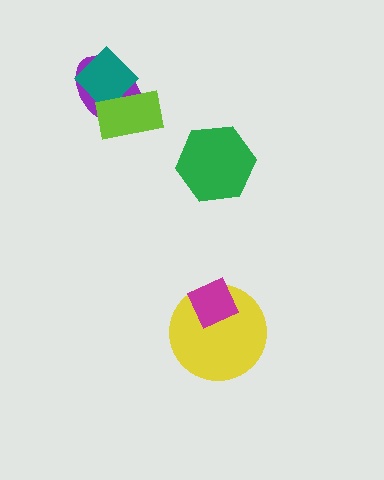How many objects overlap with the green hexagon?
0 objects overlap with the green hexagon.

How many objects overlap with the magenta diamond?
1 object overlaps with the magenta diamond.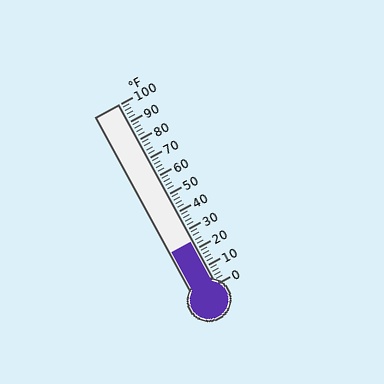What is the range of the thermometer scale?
The thermometer scale ranges from 0°F to 100°F.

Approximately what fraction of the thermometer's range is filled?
The thermometer is filled to approximately 25% of its range.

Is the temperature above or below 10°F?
The temperature is above 10°F.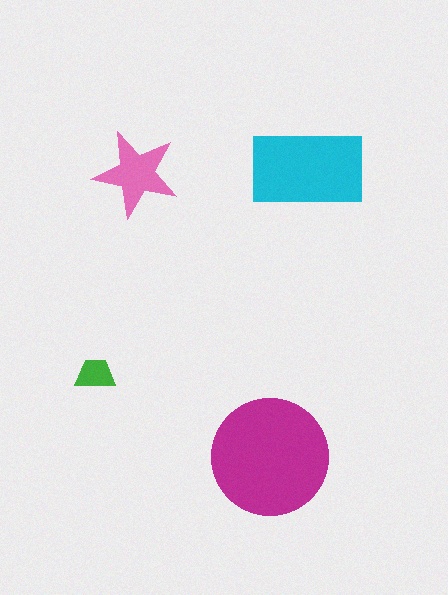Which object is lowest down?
The magenta circle is bottommost.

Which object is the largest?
The magenta circle.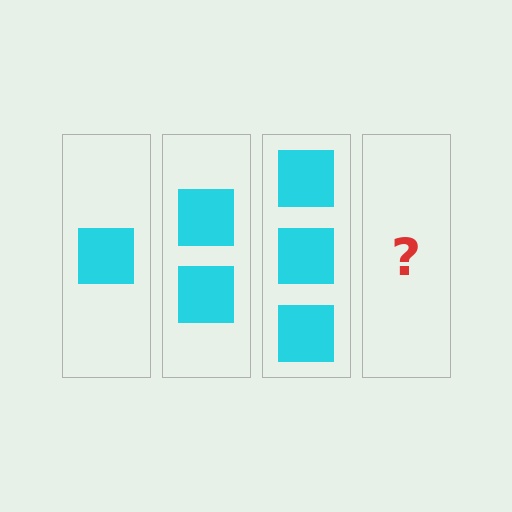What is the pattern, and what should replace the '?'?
The pattern is that each step adds one more square. The '?' should be 4 squares.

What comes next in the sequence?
The next element should be 4 squares.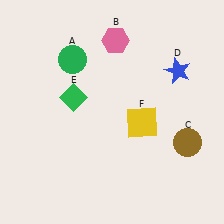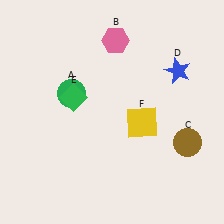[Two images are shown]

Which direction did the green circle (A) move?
The green circle (A) moved down.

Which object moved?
The green circle (A) moved down.